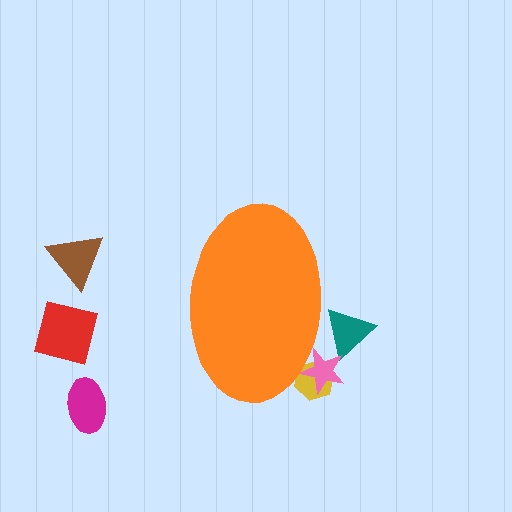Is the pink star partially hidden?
Yes, the pink star is partially hidden behind the orange ellipse.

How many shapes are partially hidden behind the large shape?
3 shapes are partially hidden.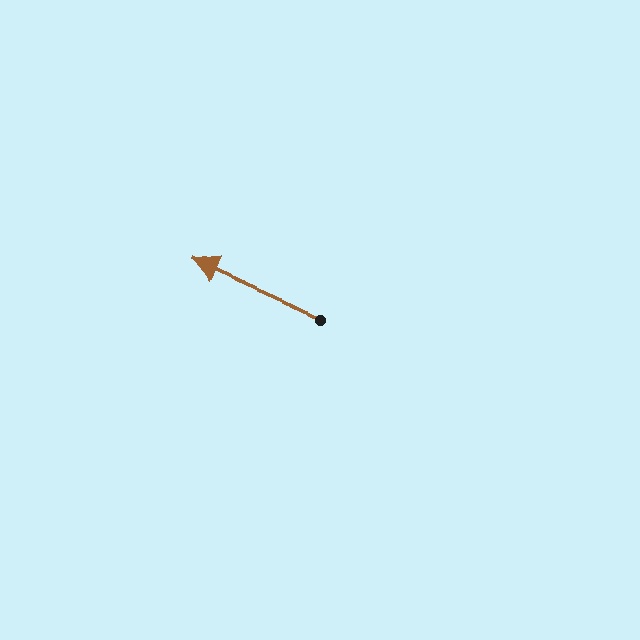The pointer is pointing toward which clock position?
Roughly 10 o'clock.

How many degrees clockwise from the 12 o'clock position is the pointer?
Approximately 294 degrees.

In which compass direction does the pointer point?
Northwest.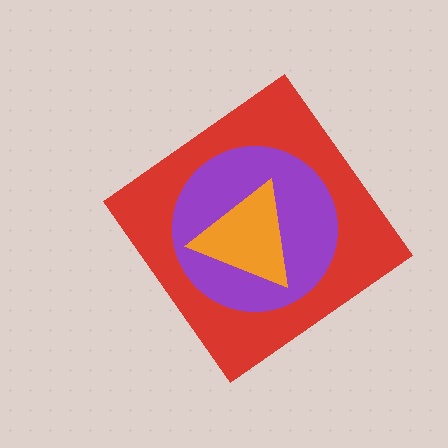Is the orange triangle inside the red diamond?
Yes.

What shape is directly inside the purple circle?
The orange triangle.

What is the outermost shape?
The red diamond.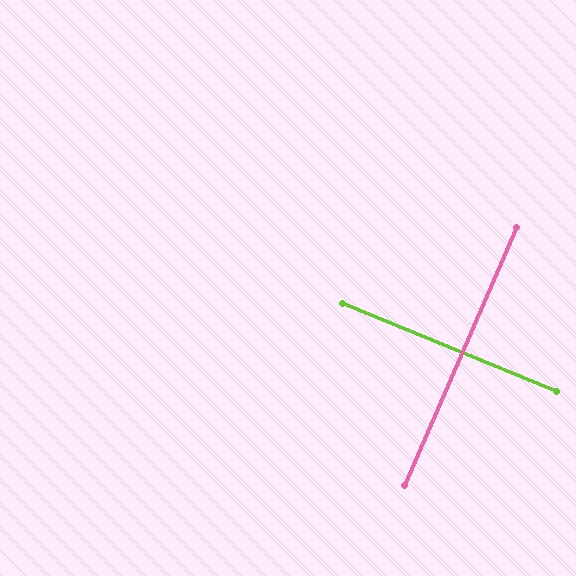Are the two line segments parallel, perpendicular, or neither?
Perpendicular — they meet at approximately 89°.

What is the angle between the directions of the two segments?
Approximately 89 degrees.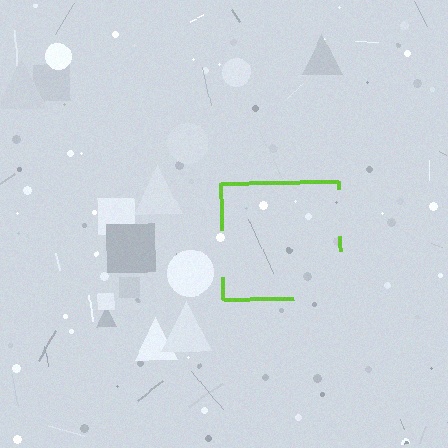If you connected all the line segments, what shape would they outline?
They would outline a square.